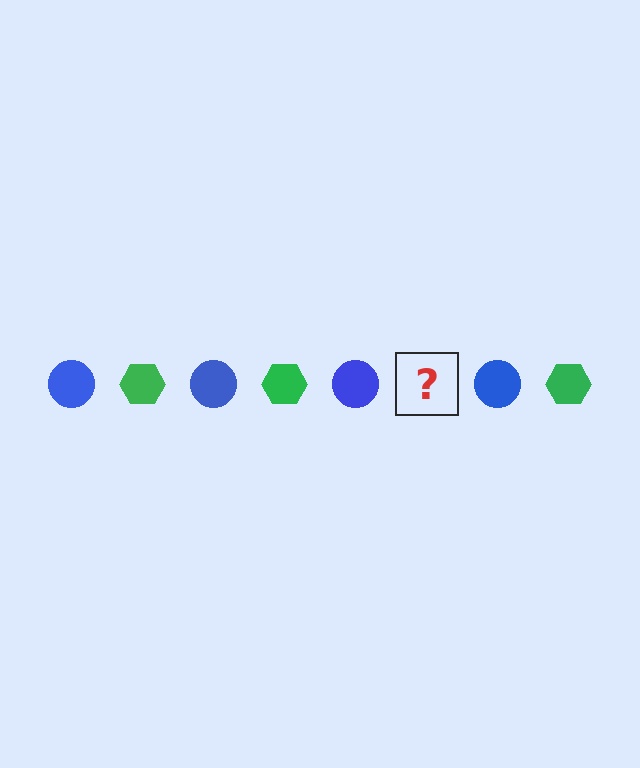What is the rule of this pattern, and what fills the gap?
The rule is that the pattern alternates between blue circle and green hexagon. The gap should be filled with a green hexagon.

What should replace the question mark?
The question mark should be replaced with a green hexagon.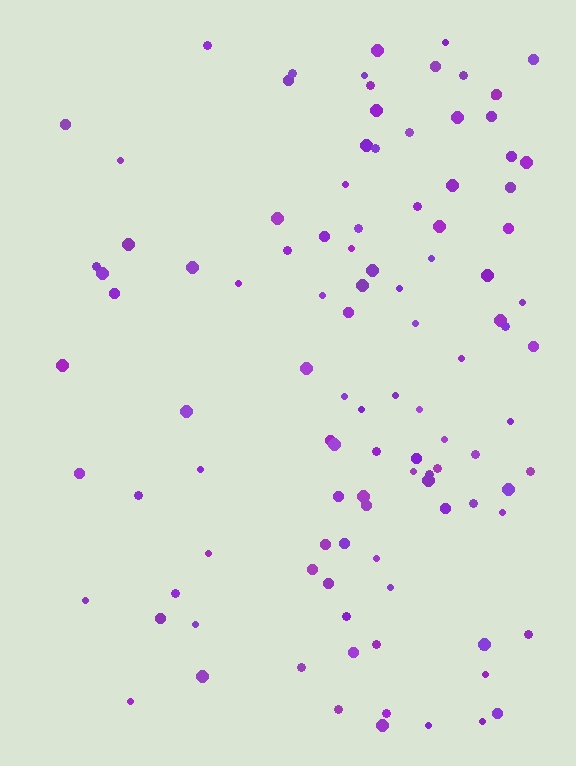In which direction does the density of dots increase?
From left to right, with the right side densest.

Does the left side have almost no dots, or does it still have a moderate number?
Still a moderate number, just noticeably fewer than the right.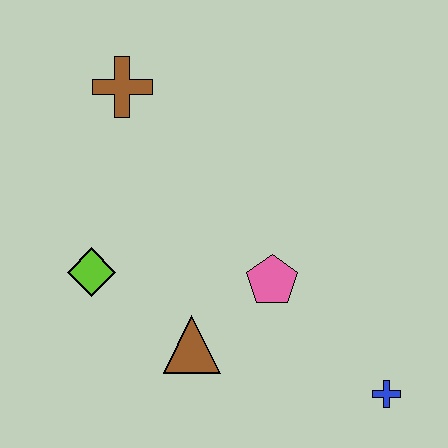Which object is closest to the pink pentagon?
The brown triangle is closest to the pink pentagon.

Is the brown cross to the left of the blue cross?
Yes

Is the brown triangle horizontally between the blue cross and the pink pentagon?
No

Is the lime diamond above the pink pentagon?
Yes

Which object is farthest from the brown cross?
The blue cross is farthest from the brown cross.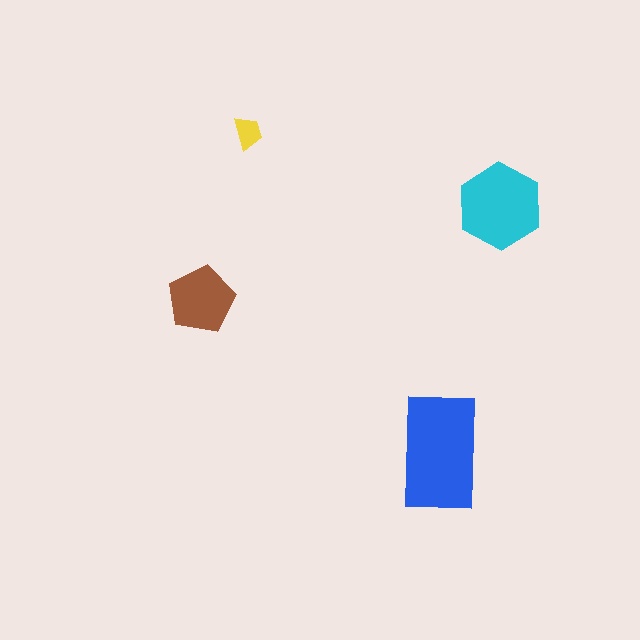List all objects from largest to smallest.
The blue rectangle, the cyan hexagon, the brown pentagon, the yellow trapezoid.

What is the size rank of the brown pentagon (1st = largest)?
3rd.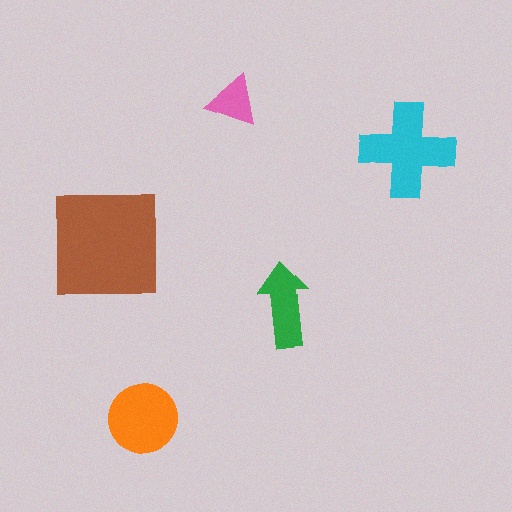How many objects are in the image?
There are 5 objects in the image.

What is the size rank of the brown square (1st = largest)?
1st.